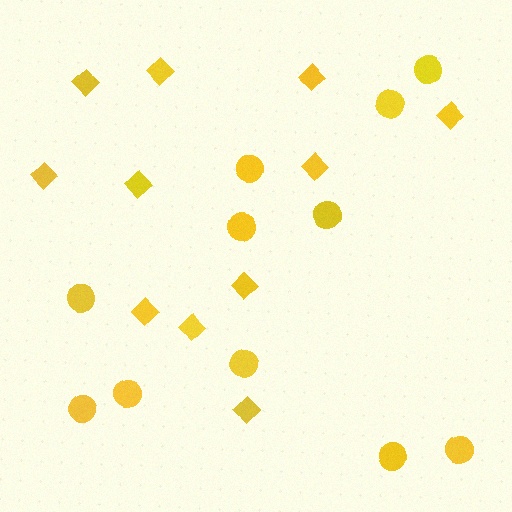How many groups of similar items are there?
There are 2 groups: one group of circles (11) and one group of diamonds (11).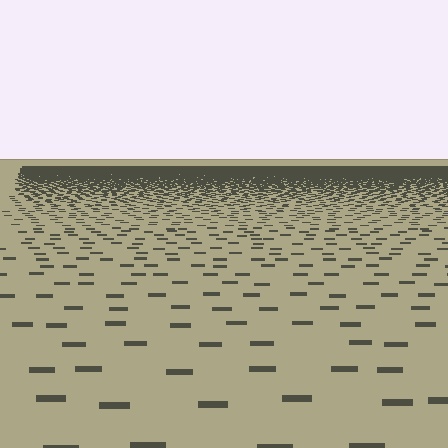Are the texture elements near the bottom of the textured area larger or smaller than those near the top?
Larger. Near the bottom, elements are closer to the viewer and appear at a bigger on-screen size.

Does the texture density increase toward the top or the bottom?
Density increases toward the top.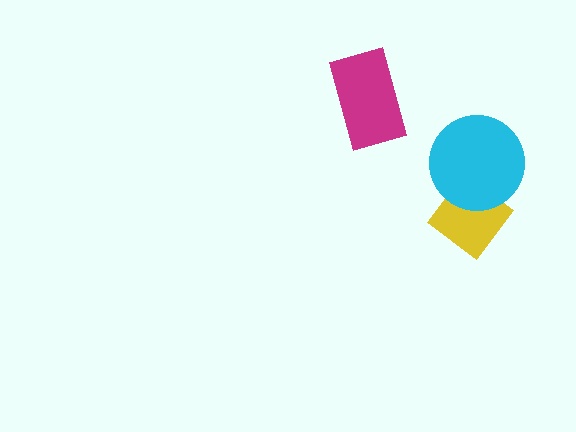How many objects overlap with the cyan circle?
1 object overlaps with the cyan circle.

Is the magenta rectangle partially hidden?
No, no other shape covers it.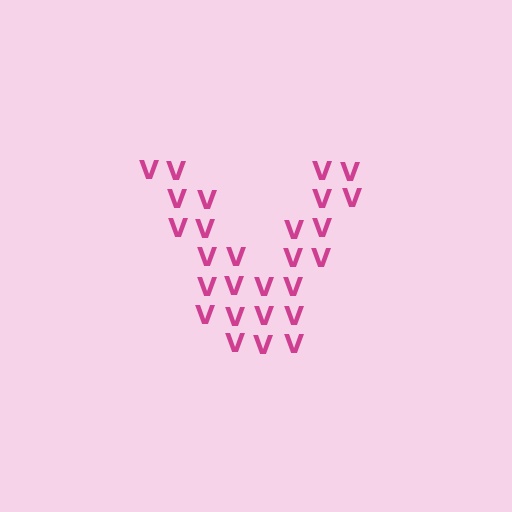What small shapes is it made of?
It is made of small letter V's.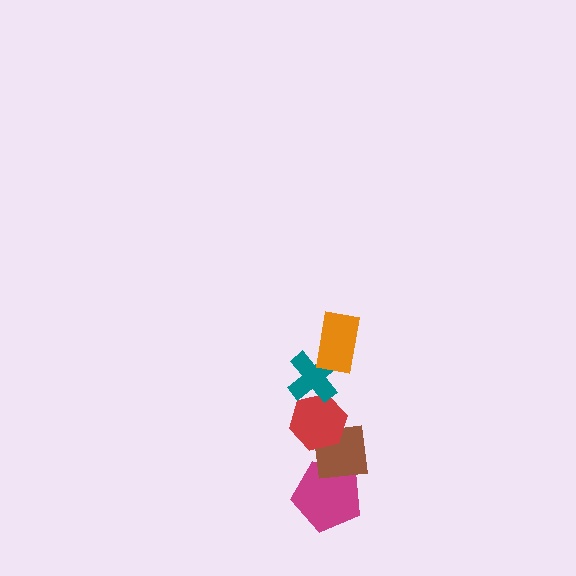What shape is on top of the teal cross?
The orange rectangle is on top of the teal cross.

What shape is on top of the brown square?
The red hexagon is on top of the brown square.